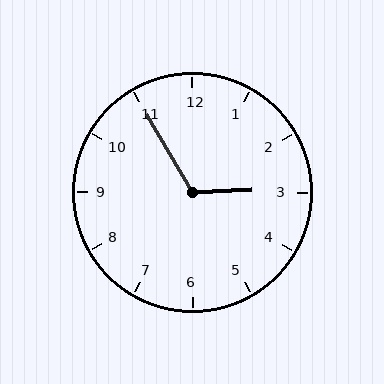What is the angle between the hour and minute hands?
Approximately 118 degrees.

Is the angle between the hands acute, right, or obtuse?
It is obtuse.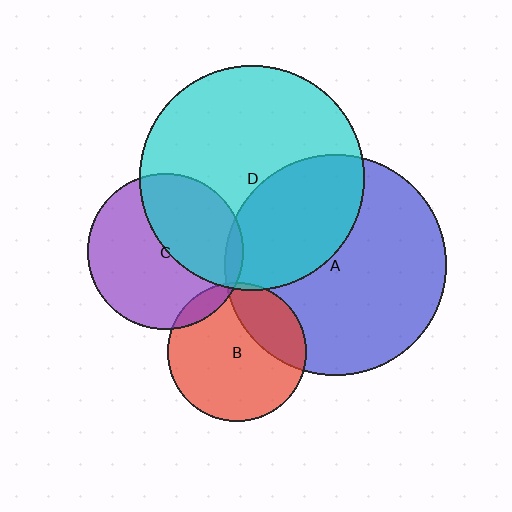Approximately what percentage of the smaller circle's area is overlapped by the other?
Approximately 5%.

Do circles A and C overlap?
Yes.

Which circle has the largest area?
Circle D (cyan).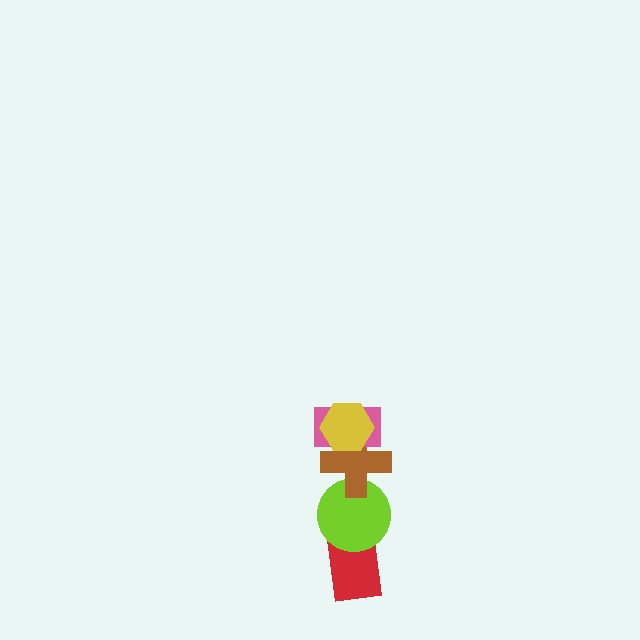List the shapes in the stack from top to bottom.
From top to bottom: the yellow hexagon, the pink rectangle, the brown cross, the lime circle, the red rectangle.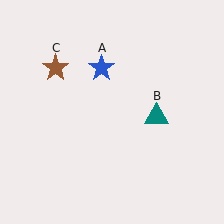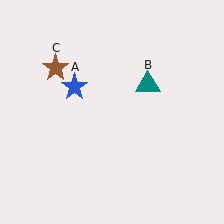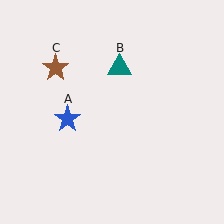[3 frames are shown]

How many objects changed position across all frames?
2 objects changed position: blue star (object A), teal triangle (object B).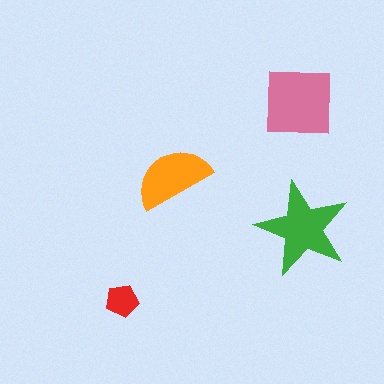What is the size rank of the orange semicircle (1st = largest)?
3rd.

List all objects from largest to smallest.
The pink square, the green star, the orange semicircle, the red pentagon.